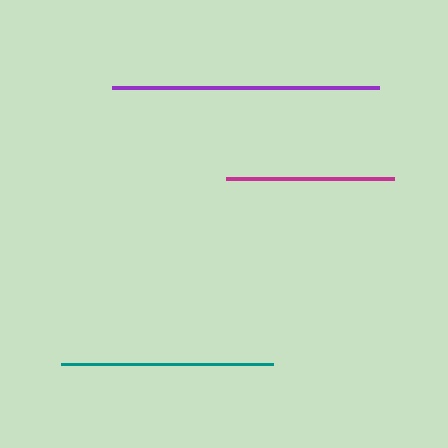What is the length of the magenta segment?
The magenta segment is approximately 167 pixels long.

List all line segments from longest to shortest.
From longest to shortest: purple, teal, magenta.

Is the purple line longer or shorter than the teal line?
The purple line is longer than the teal line.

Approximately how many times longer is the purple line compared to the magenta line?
The purple line is approximately 1.6 times the length of the magenta line.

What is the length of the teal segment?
The teal segment is approximately 212 pixels long.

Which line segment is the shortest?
The magenta line is the shortest at approximately 167 pixels.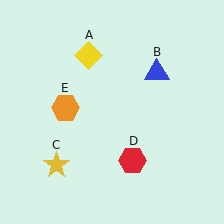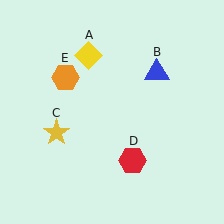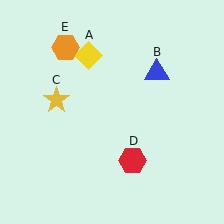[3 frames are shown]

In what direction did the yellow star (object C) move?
The yellow star (object C) moved up.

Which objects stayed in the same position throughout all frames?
Yellow diamond (object A) and blue triangle (object B) and red hexagon (object D) remained stationary.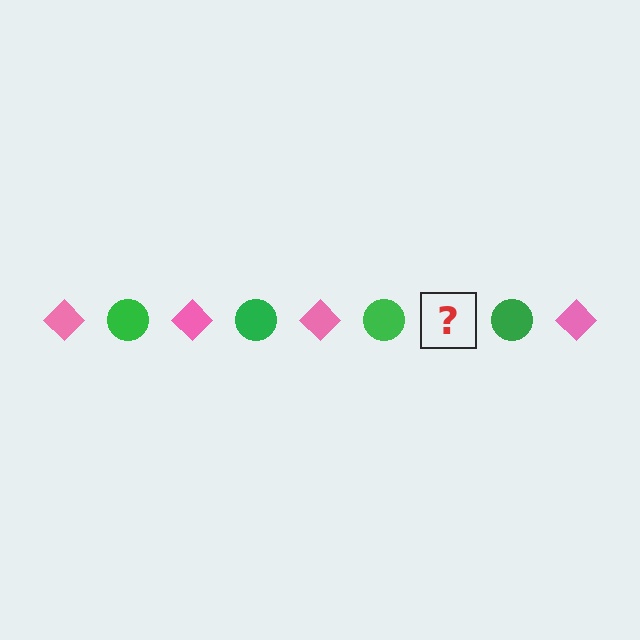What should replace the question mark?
The question mark should be replaced with a pink diamond.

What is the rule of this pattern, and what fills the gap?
The rule is that the pattern alternates between pink diamond and green circle. The gap should be filled with a pink diamond.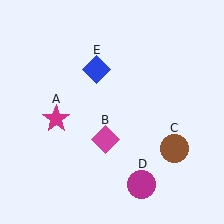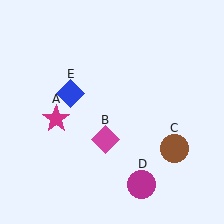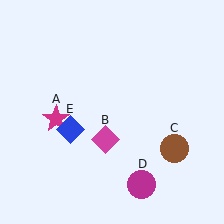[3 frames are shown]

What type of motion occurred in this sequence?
The blue diamond (object E) rotated counterclockwise around the center of the scene.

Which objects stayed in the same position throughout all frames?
Magenta star (object A) and magenta diamond (object B) and brown circle (object C) and magenta circle (object D) remained stationary.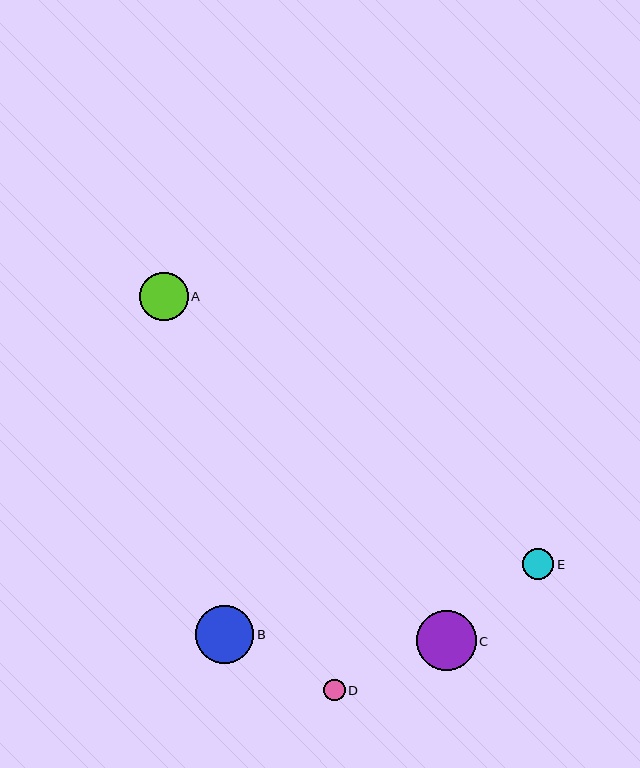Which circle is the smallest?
Circle D is the smallest with a size of approximately 21 pixels.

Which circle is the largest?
Circle C is the largest with a size of approximately 60 pixels.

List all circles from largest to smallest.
From largest to smallest: C, B, A, E, D.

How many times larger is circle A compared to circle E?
Circle A is approximately 1.5 times the size of circle E.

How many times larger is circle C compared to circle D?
Circle C is approximately 2.8 times the size of circle D.